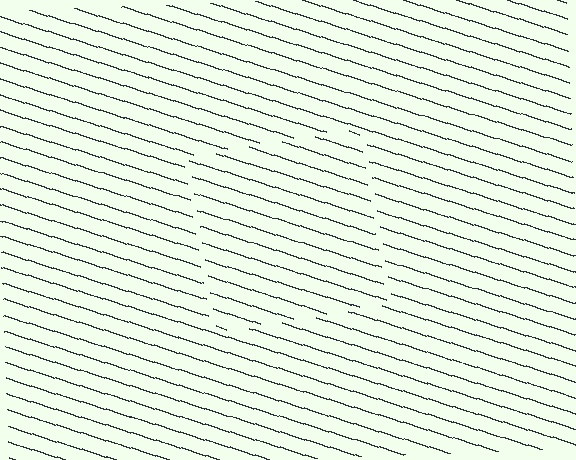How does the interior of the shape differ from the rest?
The interior of the shape contains the same grating, shifted by half a period — the contour is defined by the phase discontinuity where line-ends from the inner and outer gratings abut.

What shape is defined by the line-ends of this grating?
An illusory square. The interior of the shape contains the same grating, shifted by half a period — the contour is defined by the phase discontinuity where line-ends from the inner and outer gratings abut.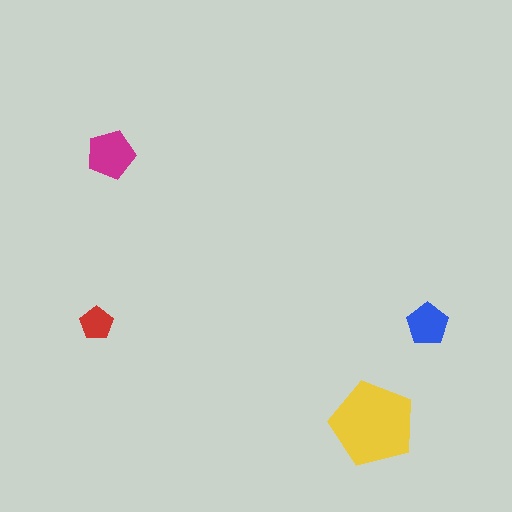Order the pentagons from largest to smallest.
the yellow one, the magenta one, the blue one, the red one.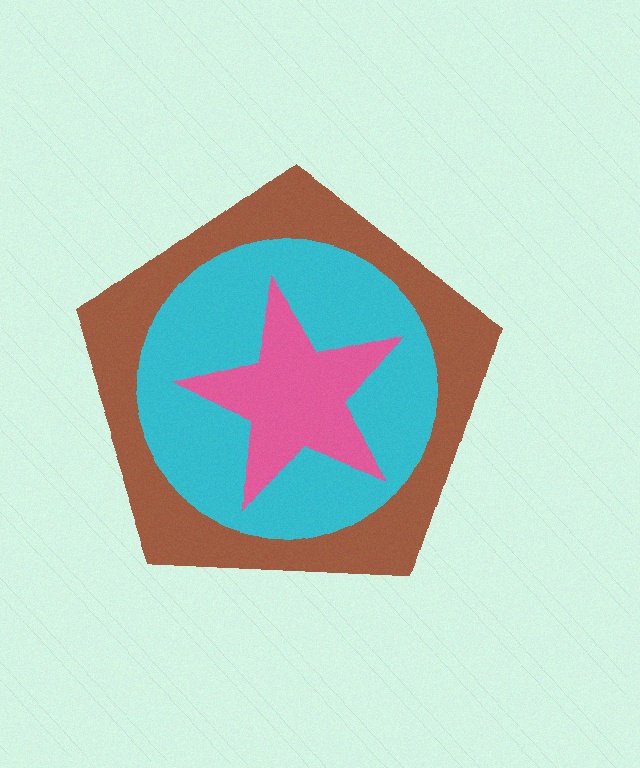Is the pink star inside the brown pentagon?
Yes.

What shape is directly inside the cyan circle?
The pink star.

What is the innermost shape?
The pink star.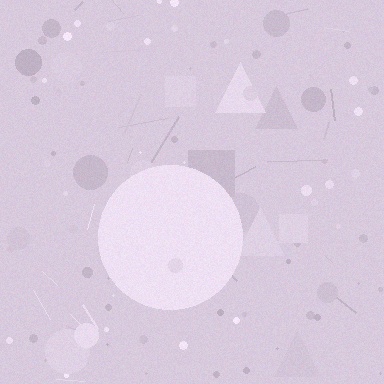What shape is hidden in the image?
A circle is hidden in the image.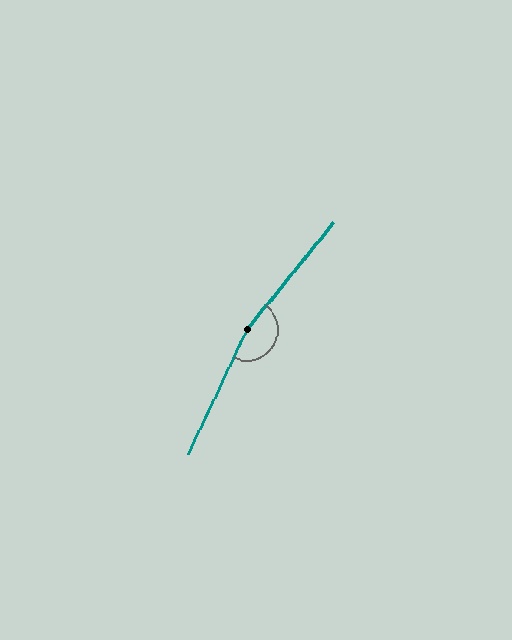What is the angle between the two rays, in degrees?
Approximately 166 degrees.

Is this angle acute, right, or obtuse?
It is obtuse.